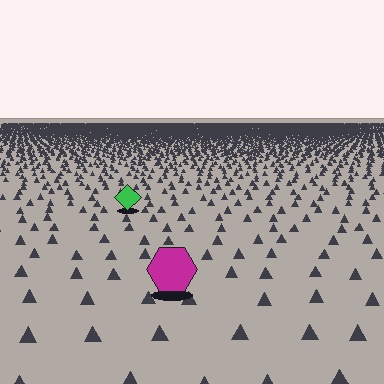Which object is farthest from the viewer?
The green diamond is farthest from the viewer. It appears smaller and the ground texture around it is denser.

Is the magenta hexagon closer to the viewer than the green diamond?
Yes. The magenta hexagon is closer — you can tell from the texture gradient: the ground texture is coarser near it.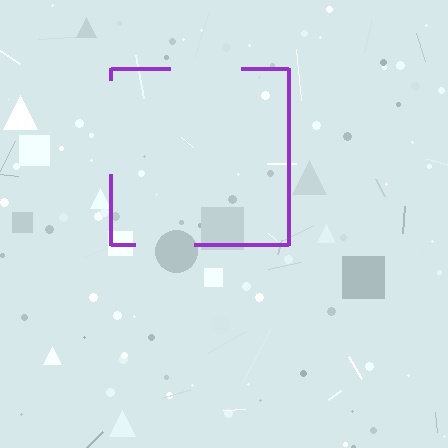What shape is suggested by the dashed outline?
The dashed outline suggests a square.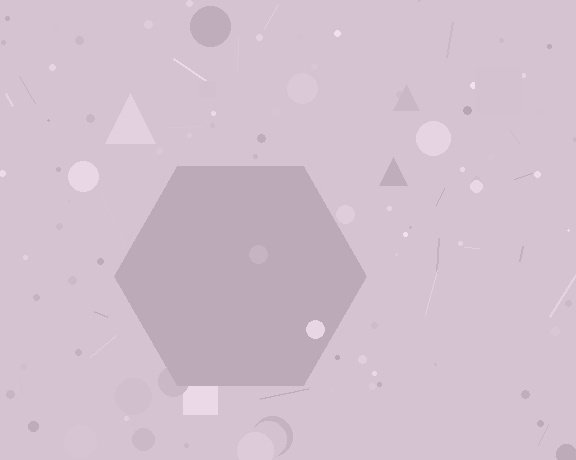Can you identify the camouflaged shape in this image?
The camouflaged shape is a hexagon.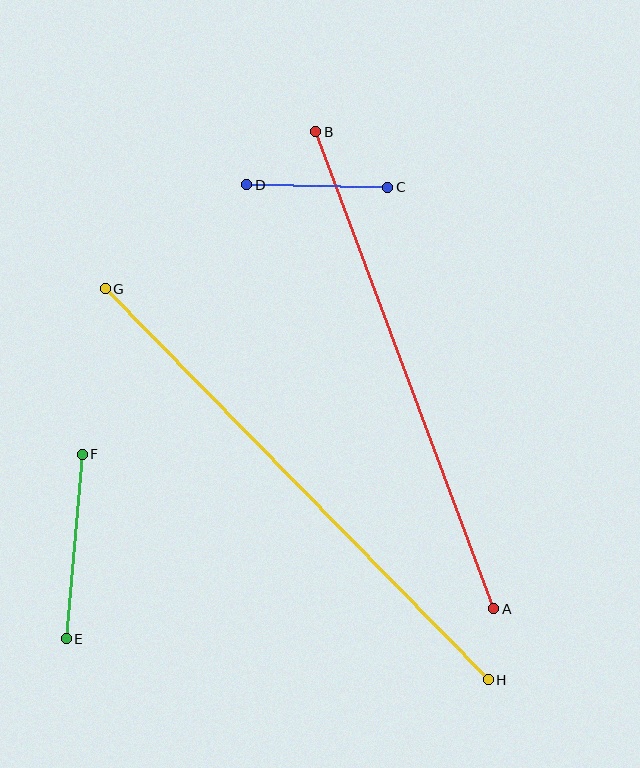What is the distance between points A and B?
The distance is approximately 509 pixels.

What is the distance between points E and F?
The distance is approximately 186 pixels.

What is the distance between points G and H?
The distance is approximately 548 pixels.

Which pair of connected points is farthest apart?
Points G and H are farthest apart.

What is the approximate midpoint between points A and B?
The midpoint is at approximately (405, 370) pixels.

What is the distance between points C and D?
The distance is approximately 141 pixels.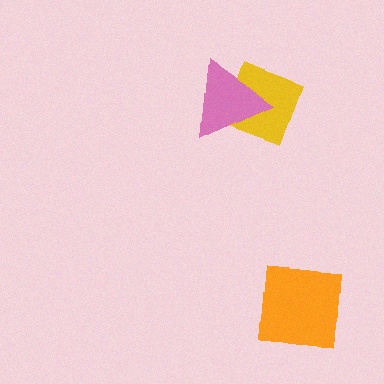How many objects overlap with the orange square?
0 objects overlap with the orange square.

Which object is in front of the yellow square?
The pink triangle is in front of the yellow square.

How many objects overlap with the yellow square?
1 object overlaps with the yellow square.